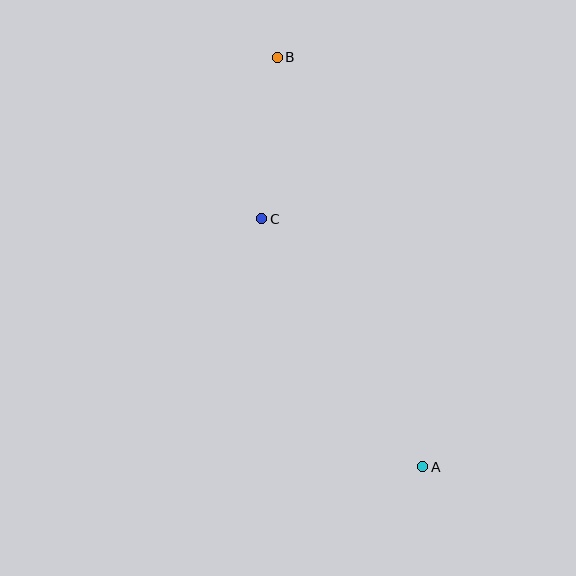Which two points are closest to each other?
Points B and C are closest to each other.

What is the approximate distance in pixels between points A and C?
The distance between A and C is approximately 296 pixels.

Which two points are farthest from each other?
Points A and B are farthest from each other.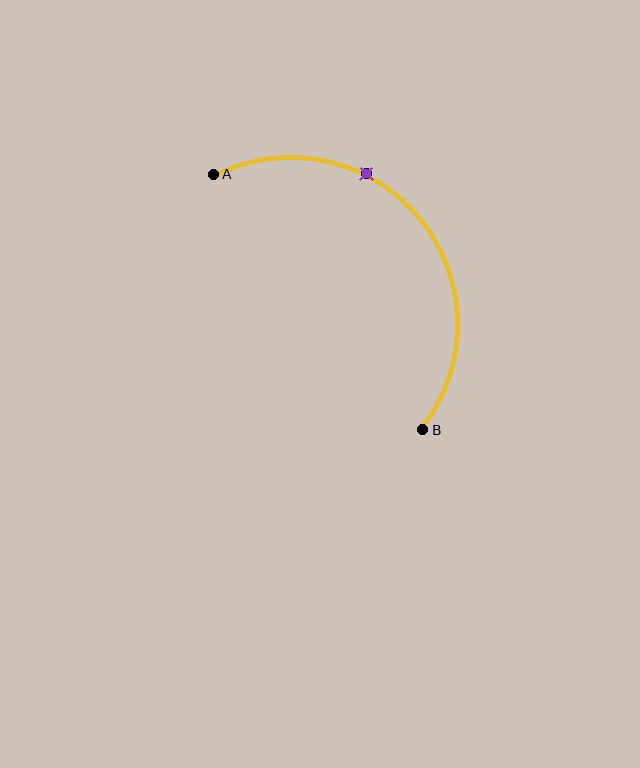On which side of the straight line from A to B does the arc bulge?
The arc bulges above and to the right of the straight line connecting A and B.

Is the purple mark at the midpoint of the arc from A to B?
No. The purple mark lies on the arc but is closer to endpoint A. The arc midpoint would be at the point on the curve equidistant along the arc from both A and B.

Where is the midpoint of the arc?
The arc midpoint is the point on the curve farthest from the straight line joining A and B. It sits above and to the right of that line.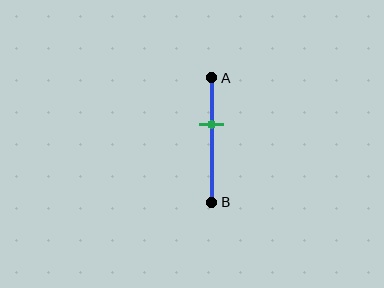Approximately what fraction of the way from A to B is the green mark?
The green mark is approximately 40% of the way from A to B.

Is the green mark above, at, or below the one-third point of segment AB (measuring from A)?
The green mark is below the one-third point of segment AB.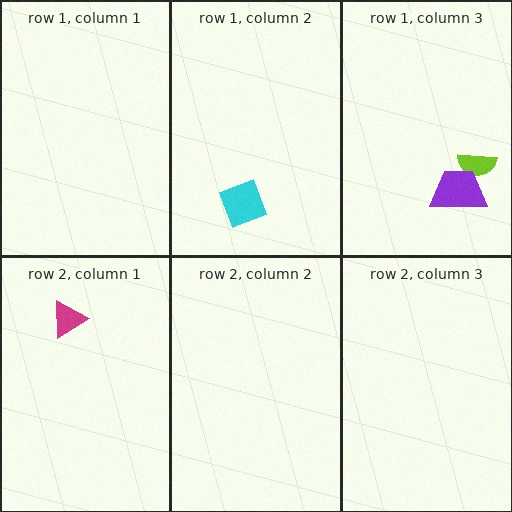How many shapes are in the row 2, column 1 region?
1.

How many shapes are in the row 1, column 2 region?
1.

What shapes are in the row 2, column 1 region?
The magenta triangle.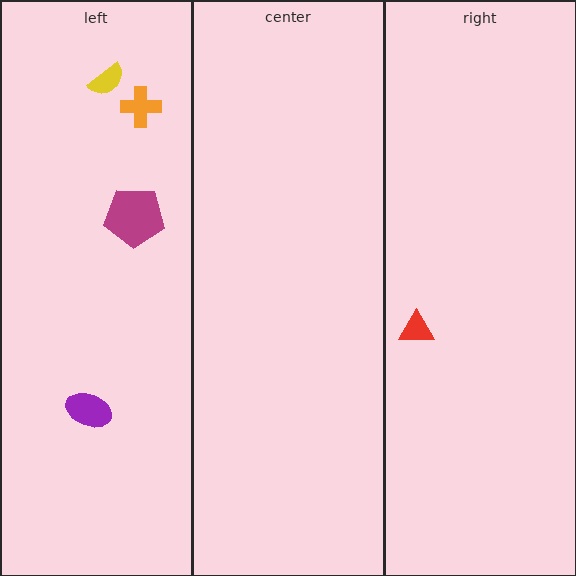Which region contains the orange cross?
The left region.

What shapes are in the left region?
The orange cross, the yellow semicircle, the purple ellipse, the magenta pentagon.